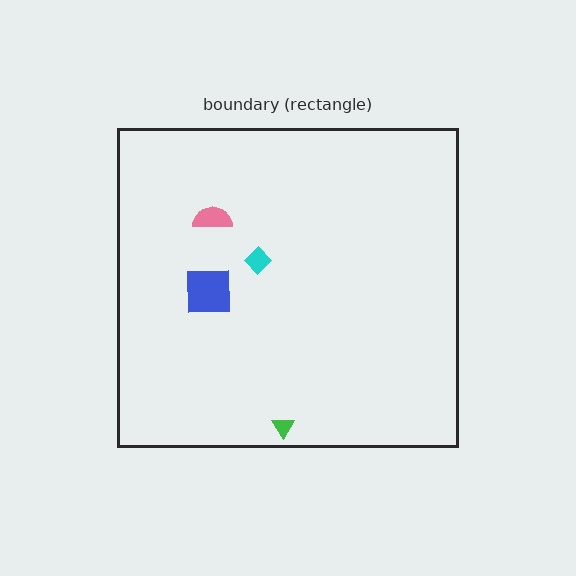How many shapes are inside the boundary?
4 inside, 0 outside.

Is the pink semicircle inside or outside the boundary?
Inside.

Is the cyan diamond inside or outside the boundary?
Inside.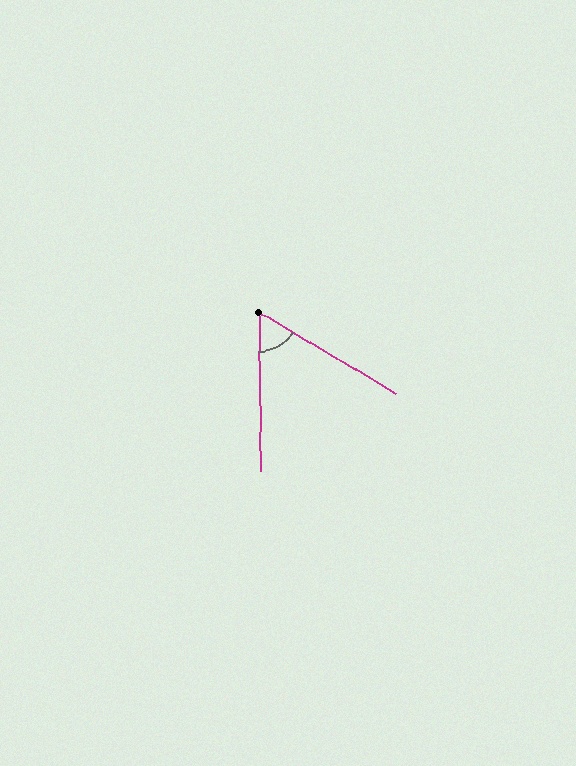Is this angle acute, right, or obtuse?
It is acute.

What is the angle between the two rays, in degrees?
Approximately 59 degrees.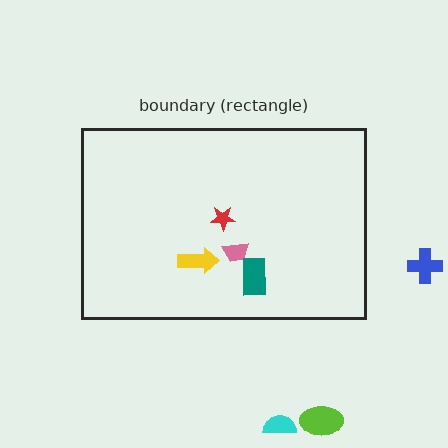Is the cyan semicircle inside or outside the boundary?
Outside.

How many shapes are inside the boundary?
4 inside, 3 outside.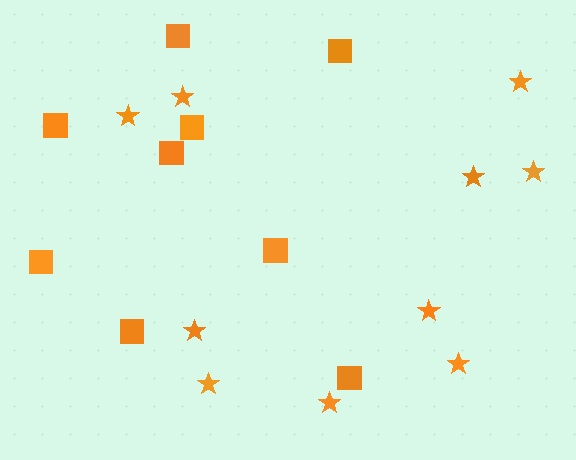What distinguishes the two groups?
There are 2 groups: one group of squares (9) and one group of stars (10).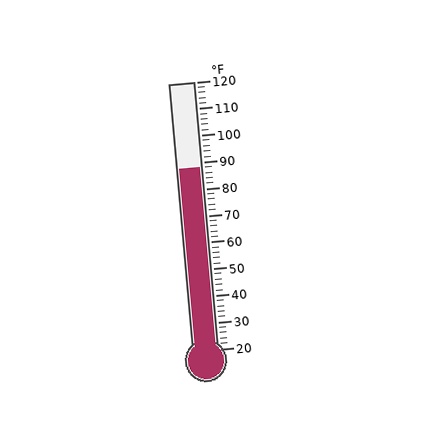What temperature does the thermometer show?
The thermometer shows approximately 88°F.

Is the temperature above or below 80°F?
The temperature is above 80°F.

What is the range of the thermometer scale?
The thermometer scale ranges from 20°F to 120°F.